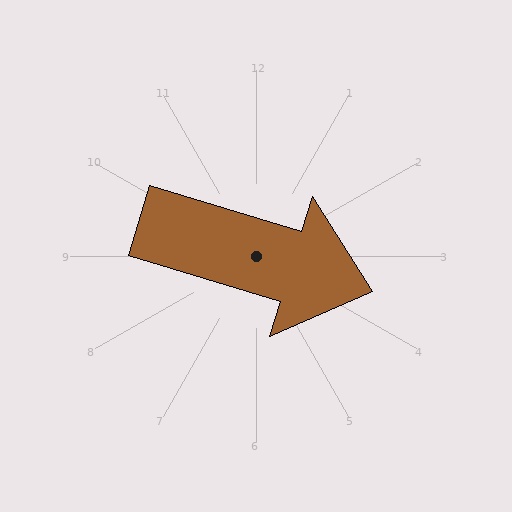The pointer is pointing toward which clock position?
Roughly 4 o'clock.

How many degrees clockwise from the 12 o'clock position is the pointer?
Approximately 107 degrees.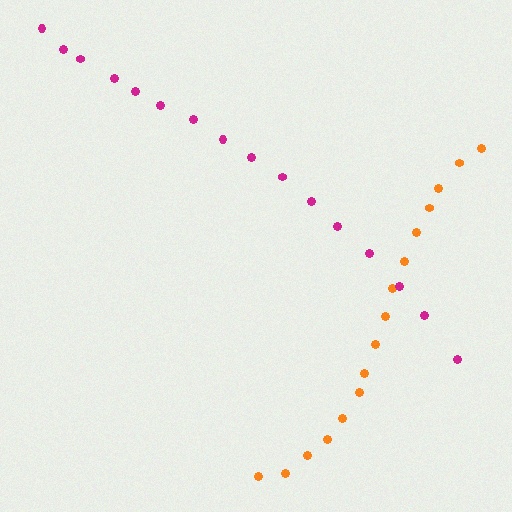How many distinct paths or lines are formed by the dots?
There are 2 distinct paths.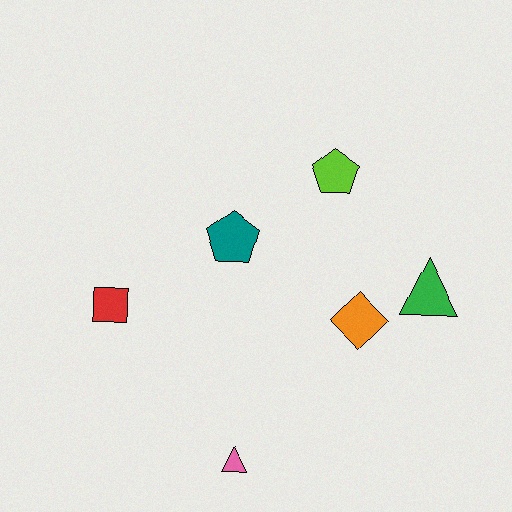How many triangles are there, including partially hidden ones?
There are 2 triangles.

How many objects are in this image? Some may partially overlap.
There are 6 objects.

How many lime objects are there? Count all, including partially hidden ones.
There is 1 lime object.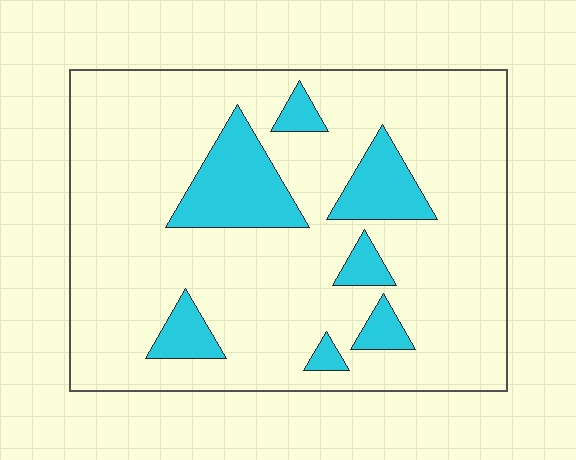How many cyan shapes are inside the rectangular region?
7.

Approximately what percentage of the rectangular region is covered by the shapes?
Approximately 15%.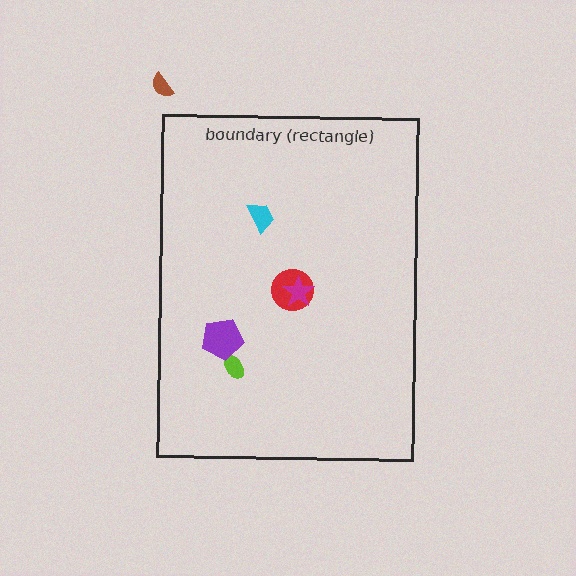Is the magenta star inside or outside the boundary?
Inside.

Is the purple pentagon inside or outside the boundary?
Inside.